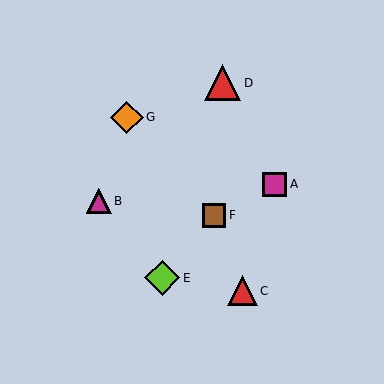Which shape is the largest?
The red triangle (labeled D) is the largest.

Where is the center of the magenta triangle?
The center of the magenta triangle is at (99, 201).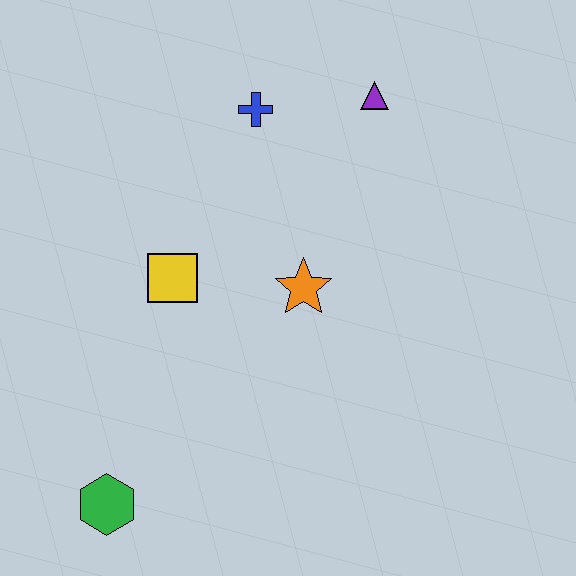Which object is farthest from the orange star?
The green hexagon is farthest from the orange star.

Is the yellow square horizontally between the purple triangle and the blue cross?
No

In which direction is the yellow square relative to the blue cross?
The yellow square is below the blue cross.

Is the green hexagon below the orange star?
Yes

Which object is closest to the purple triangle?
The blue cross is closest to the purple triangle.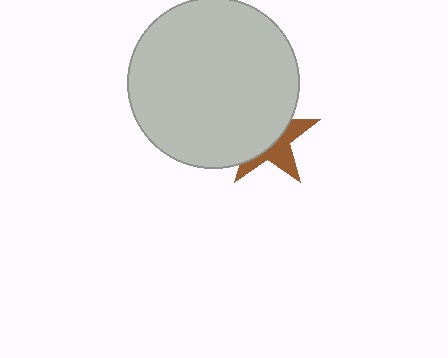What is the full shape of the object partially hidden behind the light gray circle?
The partially hidden object is a brown star.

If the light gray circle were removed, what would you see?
You would see the complete brown star.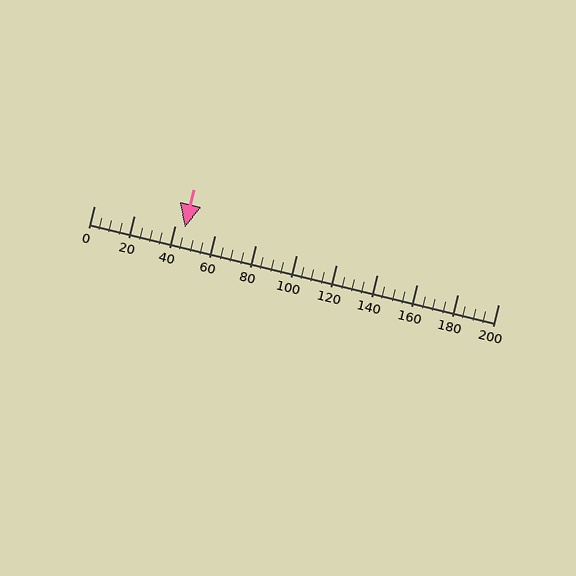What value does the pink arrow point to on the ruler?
The pink arrow points to approximately 45.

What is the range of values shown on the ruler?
The ruler shows values from 0 to 200.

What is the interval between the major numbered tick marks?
The major tick marks are spaced 20 units apart.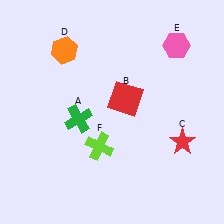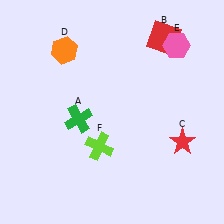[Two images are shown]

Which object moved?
The red square (B) moved up.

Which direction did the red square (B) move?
The red square (B) moved up.